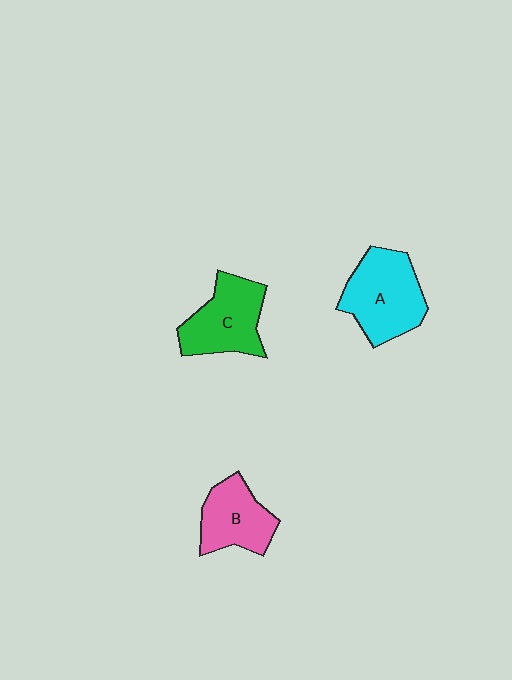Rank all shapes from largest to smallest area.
From largest to smallest: A (cyan), C (green), B (pink).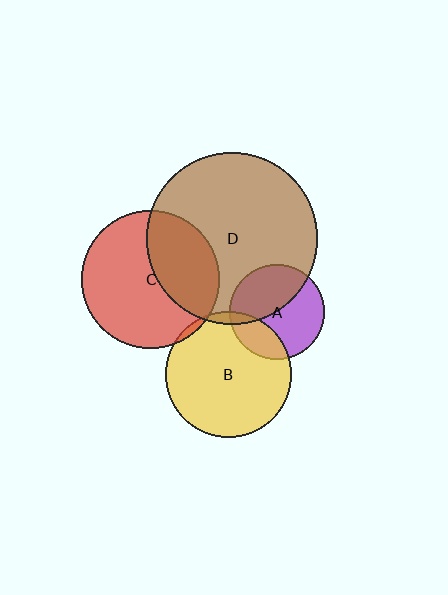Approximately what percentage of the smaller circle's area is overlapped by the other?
Approximately 5%.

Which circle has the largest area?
Circle D (brown).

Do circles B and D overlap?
Yes.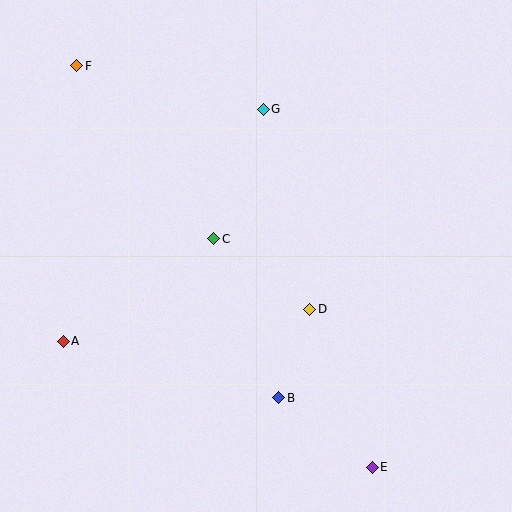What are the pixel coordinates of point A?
Point A is at (63, 341).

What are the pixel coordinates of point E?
Point E is at (372, 467).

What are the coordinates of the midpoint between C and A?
The midpoint between C and A is at (138, 290).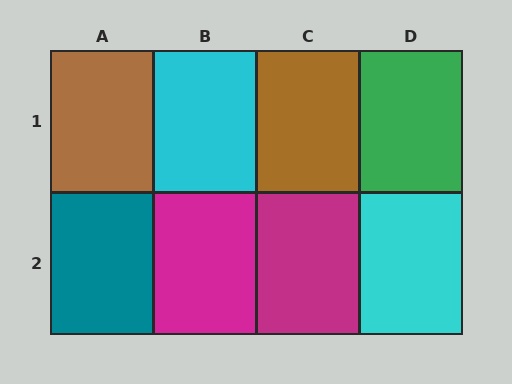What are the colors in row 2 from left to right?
Teal, magenta, magenta, cyan.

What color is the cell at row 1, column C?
Brown.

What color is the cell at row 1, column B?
Cyan.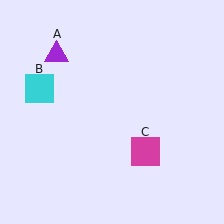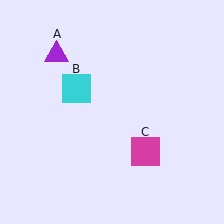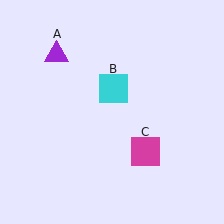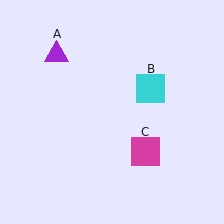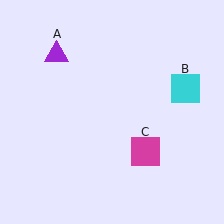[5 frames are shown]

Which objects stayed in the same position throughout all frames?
Purple triangle (object A) and magenta square (object C) remained stationary.